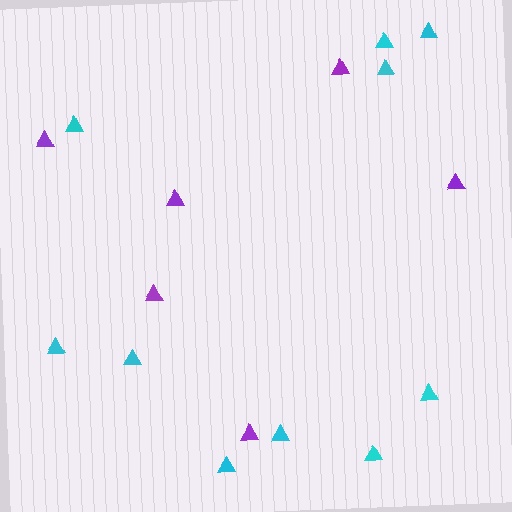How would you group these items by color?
There are 2 groups: one group of purple triangles (6) and one group of cyan triangles (10).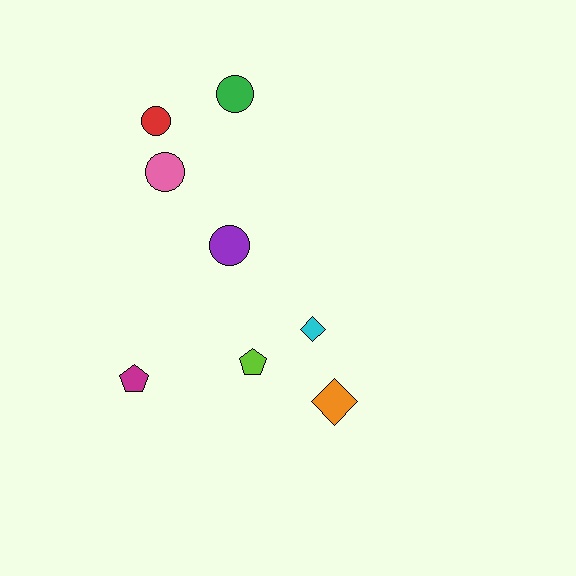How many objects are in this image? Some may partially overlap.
There are 8 objects.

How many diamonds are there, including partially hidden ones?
There are 2 diamonds.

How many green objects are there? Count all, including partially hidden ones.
There is 1 green object.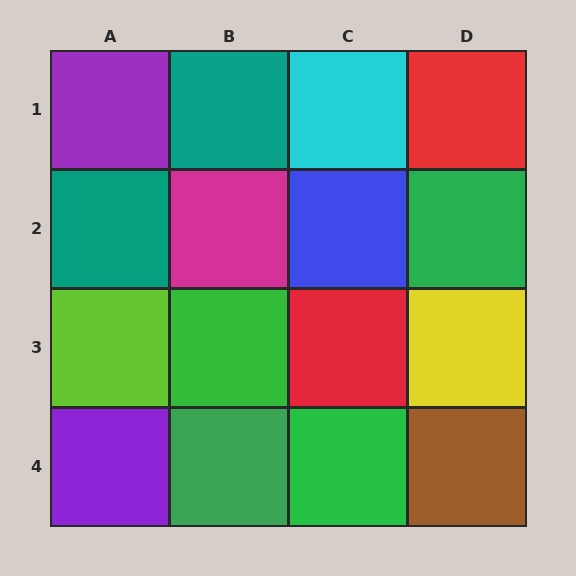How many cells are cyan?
1 cell is cyan.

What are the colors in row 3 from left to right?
Lime, green, red, yellow.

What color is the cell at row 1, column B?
Teal.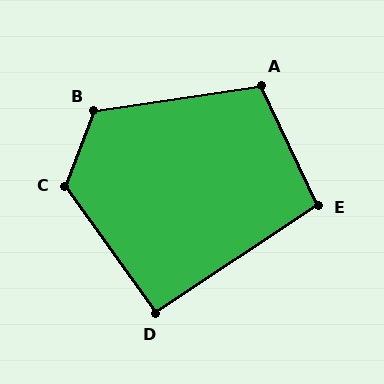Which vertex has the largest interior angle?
C, at approximately 123 degrees.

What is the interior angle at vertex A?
Approximately 107 degrees (obtuse).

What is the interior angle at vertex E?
Approximately 98 degrees (obtuse).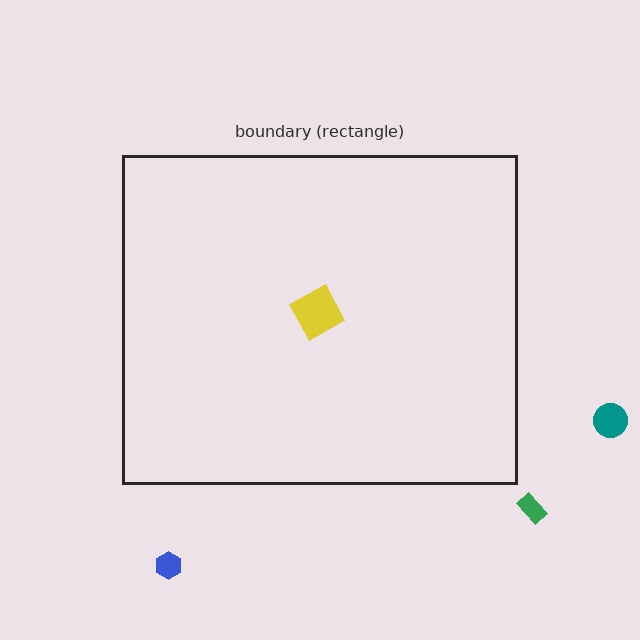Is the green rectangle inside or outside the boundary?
Outside.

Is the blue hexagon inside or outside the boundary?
Outside.